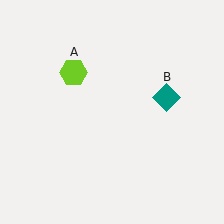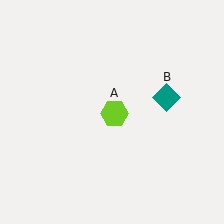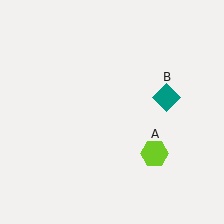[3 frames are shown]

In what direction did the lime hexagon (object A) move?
The lime hexagon (object A) moved down and to the right.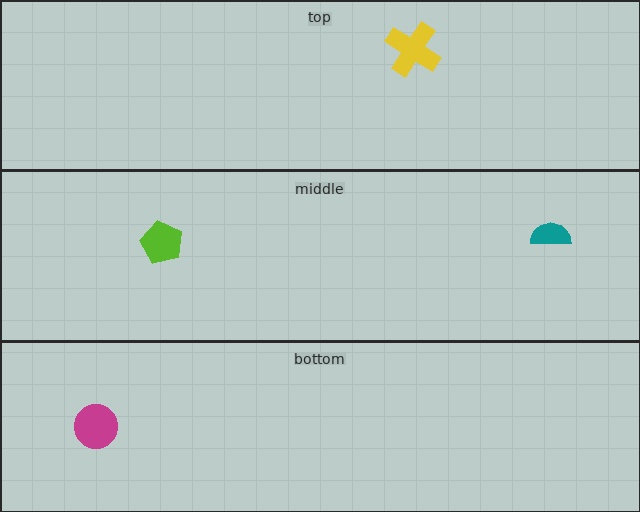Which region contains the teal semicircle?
The middle region.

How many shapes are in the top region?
1.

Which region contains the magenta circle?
The bottom region.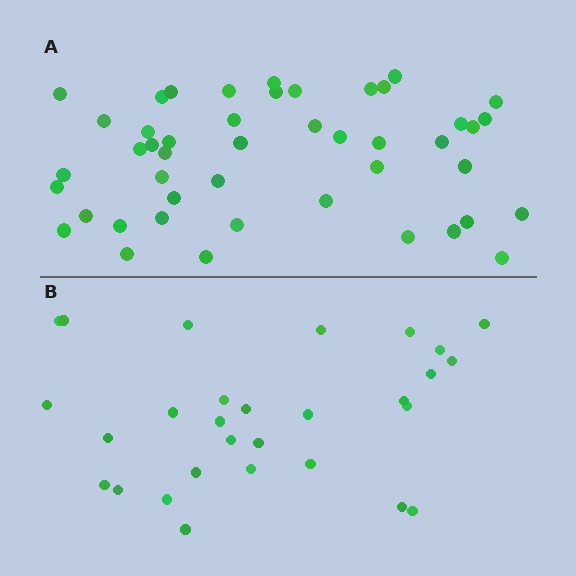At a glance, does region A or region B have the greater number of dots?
Region A (the top region) has more dots.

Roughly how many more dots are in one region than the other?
Region A has approximately 15 more dots than region B.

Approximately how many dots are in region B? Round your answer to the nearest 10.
About 30 dots. (The exact count is 29, which rounds to 30.)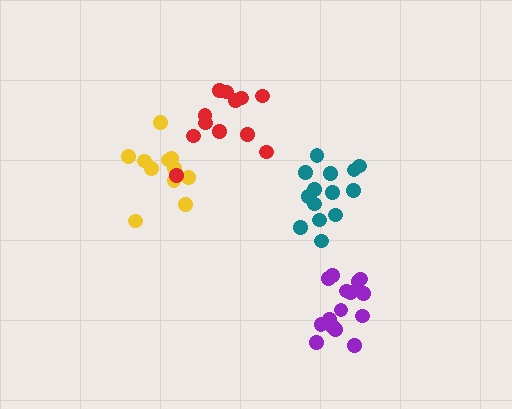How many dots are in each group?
Group 1: 16 dots, Group 2: 14 dots, Group 3: 12 dots, Group 4: 12 dots (54 total).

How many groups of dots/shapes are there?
There are 4 groups.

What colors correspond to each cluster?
The clusters are colored: purple, teal, yellow, red.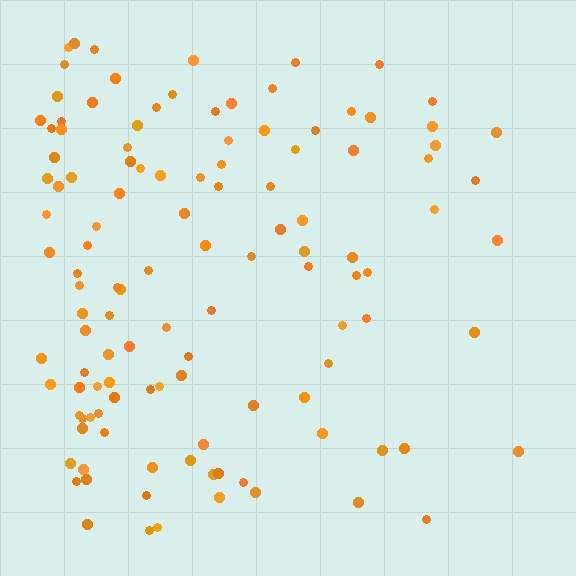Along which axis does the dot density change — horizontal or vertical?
Horizontal.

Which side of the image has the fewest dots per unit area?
The right.